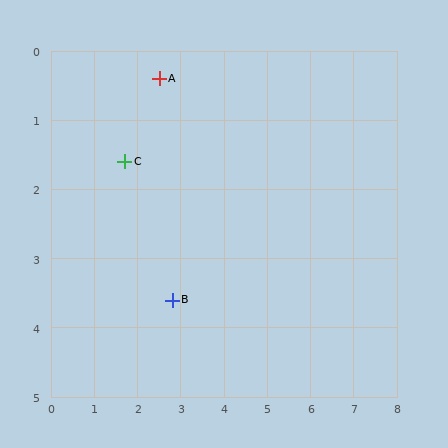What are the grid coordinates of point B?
Point B is at approximately (2.8, 3.6).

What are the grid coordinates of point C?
Point C is at approximately (1.7, 1.6).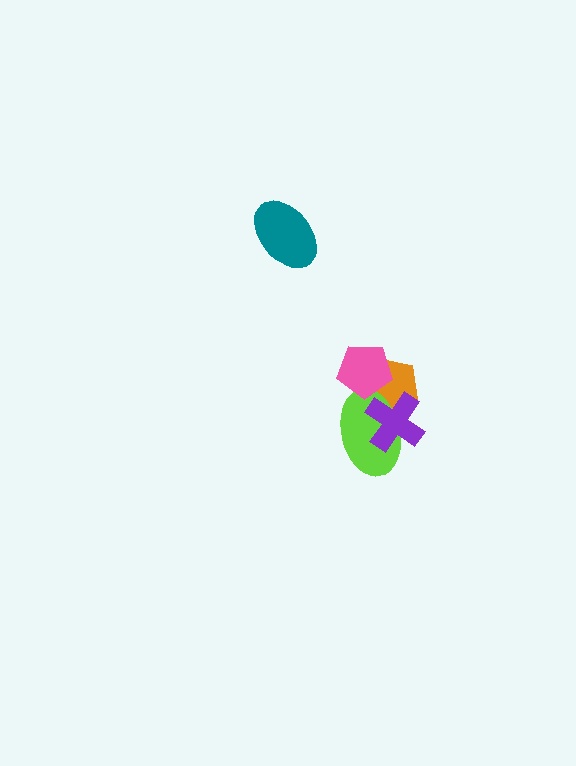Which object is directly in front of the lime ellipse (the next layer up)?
The pink pentagon is directly in front of the lime ellipse.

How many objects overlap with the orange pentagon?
3 objects overlap with the orange pentagon.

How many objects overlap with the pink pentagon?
2 objects overlap with the pink pentagon.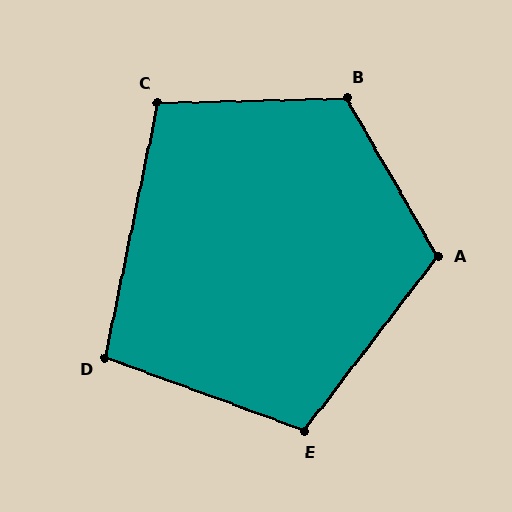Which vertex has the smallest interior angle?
D, at approximately 99 degrees.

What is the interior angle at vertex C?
Approximately 103 degrees (obtuse).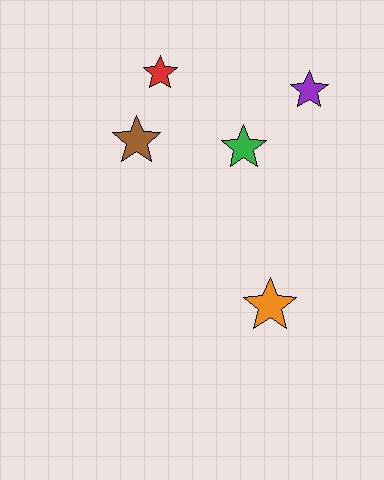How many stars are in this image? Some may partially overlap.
There are 5 stars.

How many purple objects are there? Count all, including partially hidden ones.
There is 1 purple object.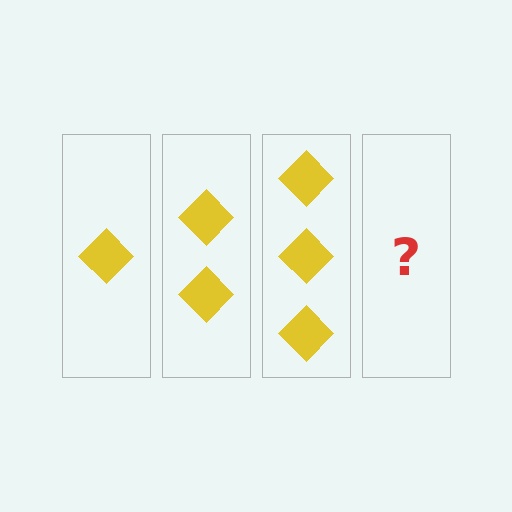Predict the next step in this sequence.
The next step is 4 diamonds.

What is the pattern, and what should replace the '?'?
The pattern is that each step adds one more diamond. The '?' should be 4 diamonds.